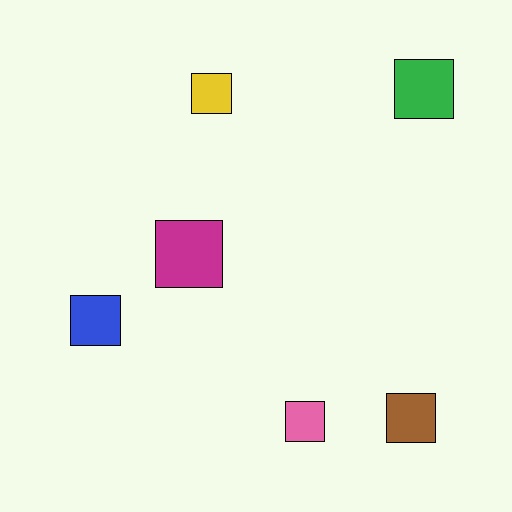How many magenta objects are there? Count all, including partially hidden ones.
There is 1 magenta object.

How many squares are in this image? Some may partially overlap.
There are 6 squares.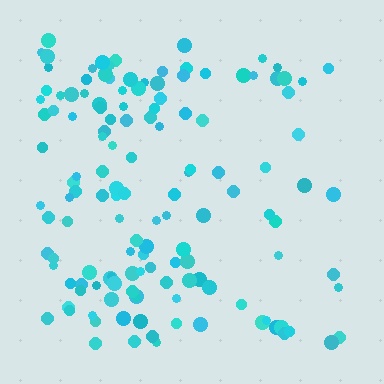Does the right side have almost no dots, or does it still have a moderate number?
Still a moderate number, just noticeably fewer than the left.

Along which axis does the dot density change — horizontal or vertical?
Horizontal.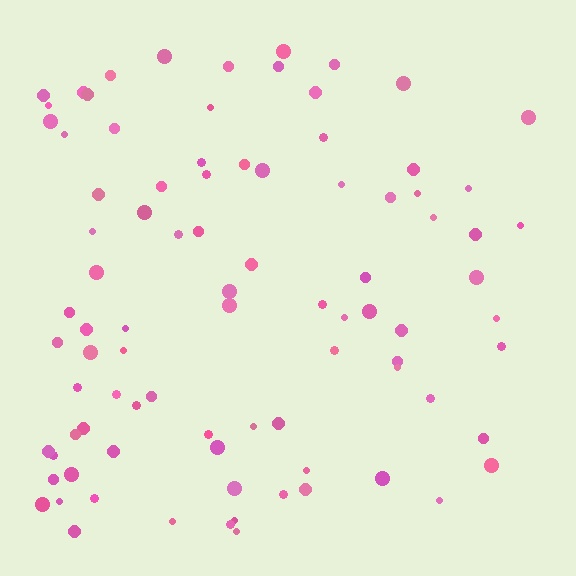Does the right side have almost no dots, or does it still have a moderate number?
Still a moderate number, just noticeably fewer than the left.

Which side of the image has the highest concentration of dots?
The left.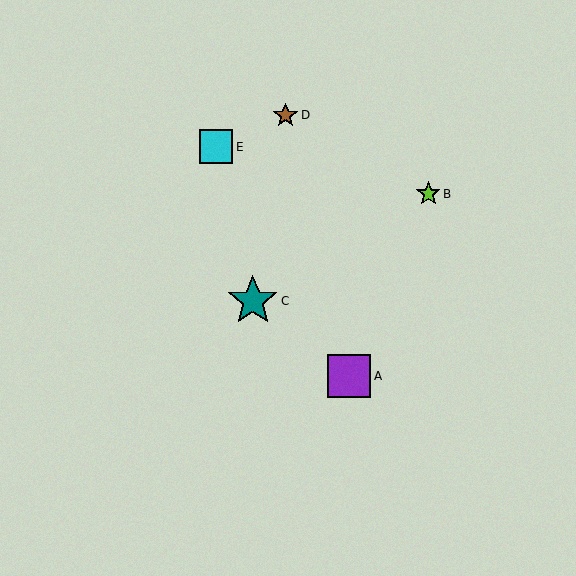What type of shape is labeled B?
Shape B is a lime star.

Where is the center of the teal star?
The center of the teal star is at (253, 301).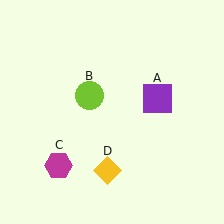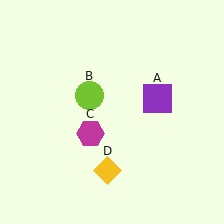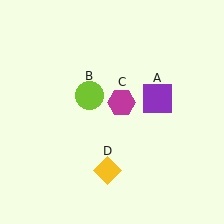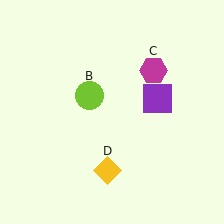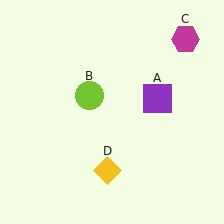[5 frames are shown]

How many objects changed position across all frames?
1 object changed position: magenta hexagon (object C).